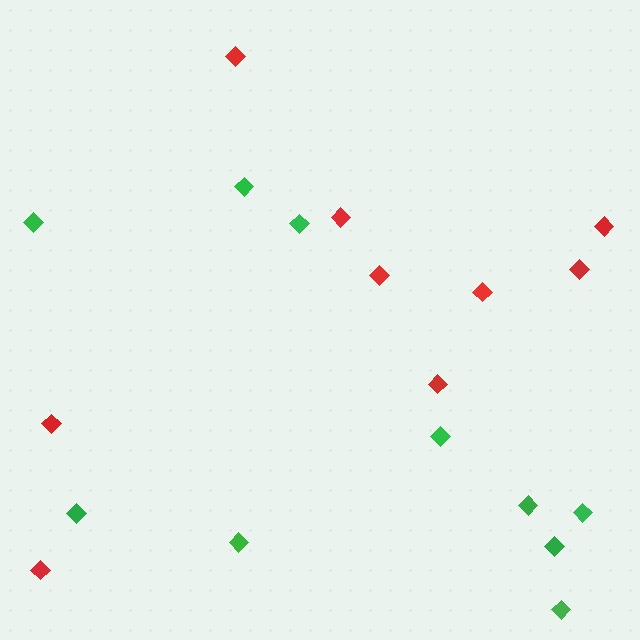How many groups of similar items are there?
There are 2 groups: one group of red diamonds (9) and one group of green diamonds (10).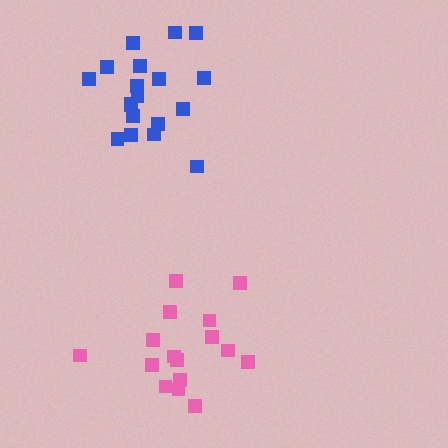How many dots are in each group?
Group 1: 16 dots, Group 2: 19 dots (35 total).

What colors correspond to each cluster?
The clusters are colored: pink, blue.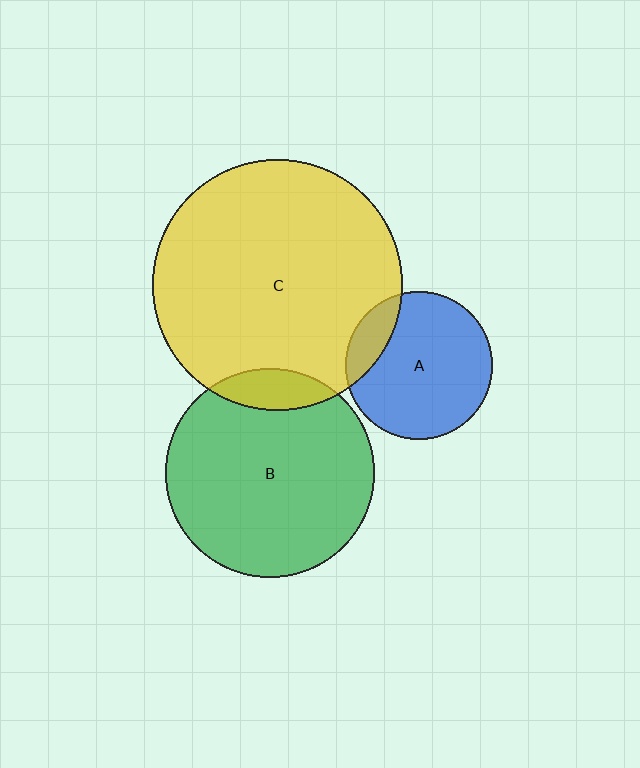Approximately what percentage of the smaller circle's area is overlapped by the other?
Approximately 15%.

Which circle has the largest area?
Circle C (yellow).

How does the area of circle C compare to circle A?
Approximately 2.9 times.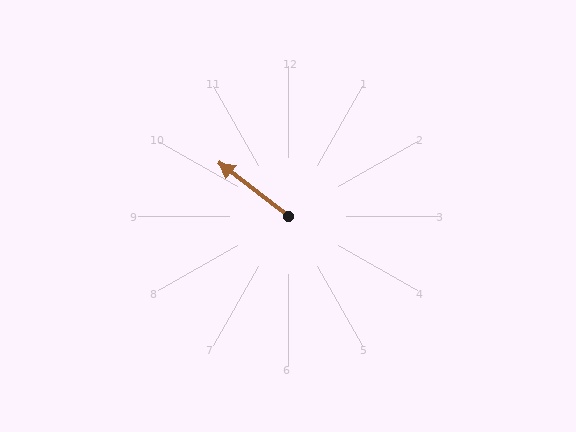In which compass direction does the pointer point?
Northwest.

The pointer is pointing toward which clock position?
Roughly 10 o'clock.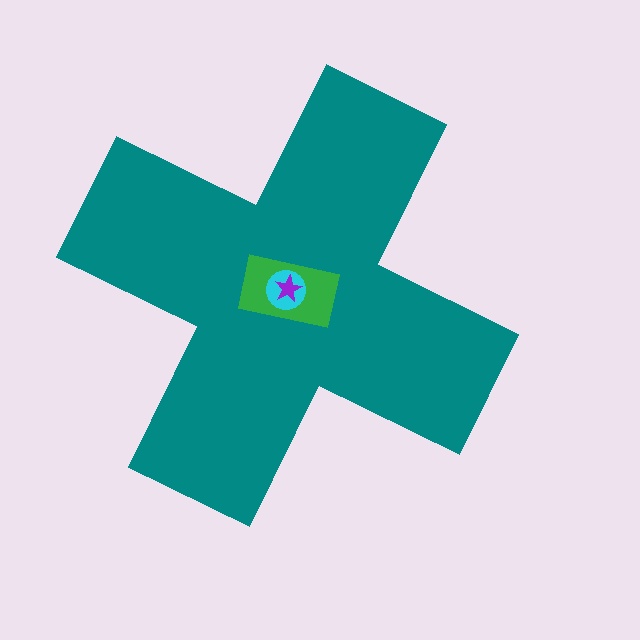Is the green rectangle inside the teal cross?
Yes.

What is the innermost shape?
The purple star.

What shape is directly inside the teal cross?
The green rectangle.